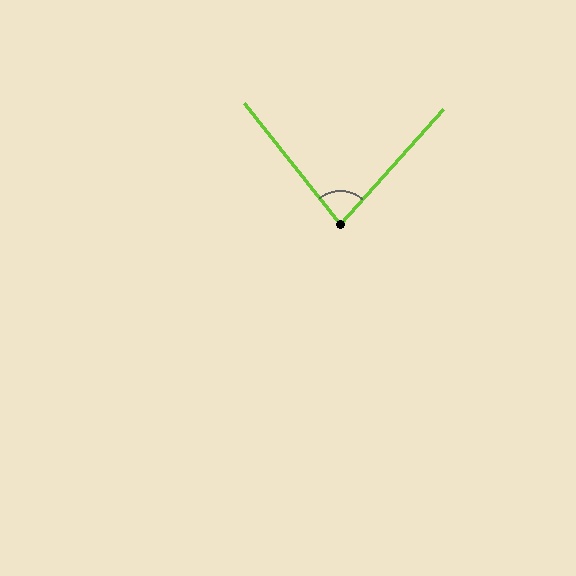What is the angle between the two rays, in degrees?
Approximately 80 degrees.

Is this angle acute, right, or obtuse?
It is acute.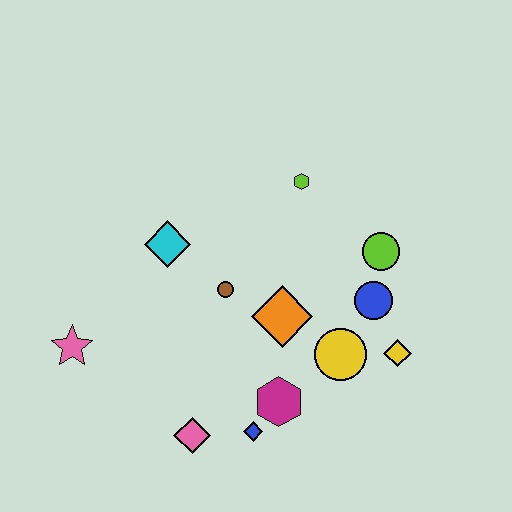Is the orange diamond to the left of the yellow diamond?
Yes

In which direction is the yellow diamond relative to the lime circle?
The yellow diamond is below the lime circle.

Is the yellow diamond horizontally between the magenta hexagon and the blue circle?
No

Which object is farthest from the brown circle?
The yellow diamond is farthest from the brown circle.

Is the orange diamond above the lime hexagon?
No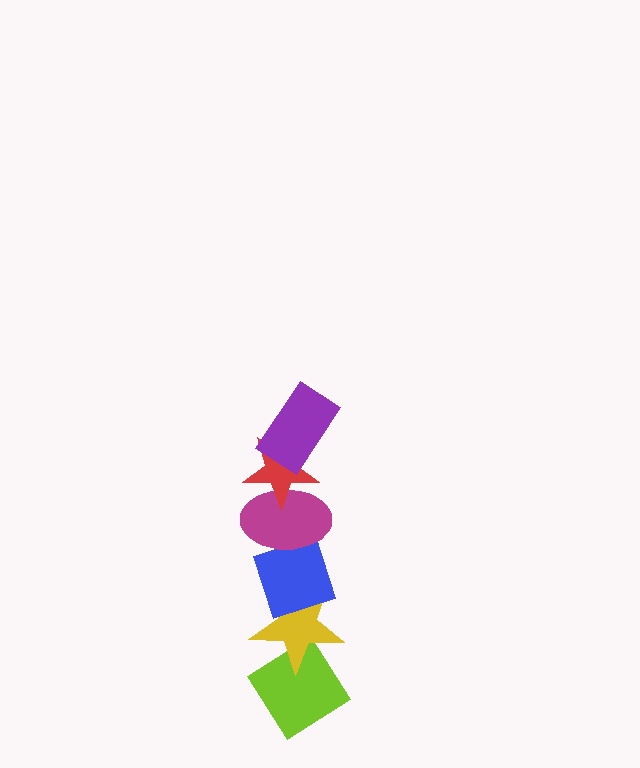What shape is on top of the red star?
The purple rectangle is on top of the red star.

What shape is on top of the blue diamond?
The magenta ellipse is on top of the blue diamond.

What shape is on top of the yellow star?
The blue diamond is on top of the yellow star.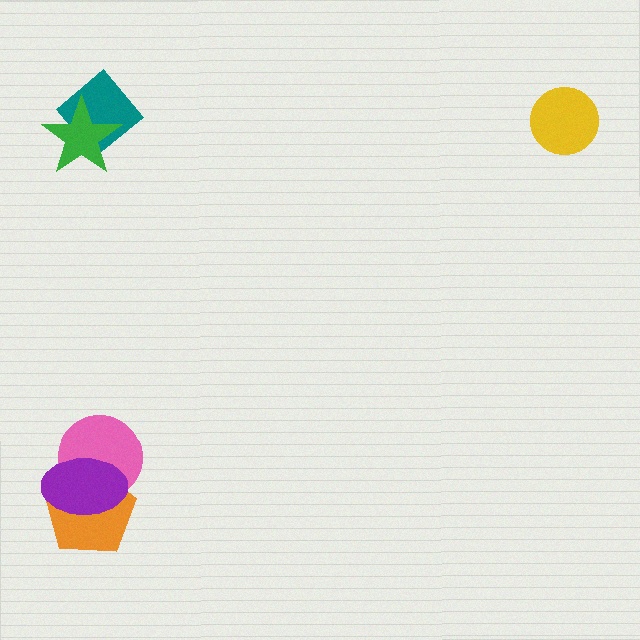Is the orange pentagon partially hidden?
Yes, it is partially covered by another shape.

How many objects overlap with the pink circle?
2 objects overlap with the pink circle.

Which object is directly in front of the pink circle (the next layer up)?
The orange pentagon is directly in front of the pink circle.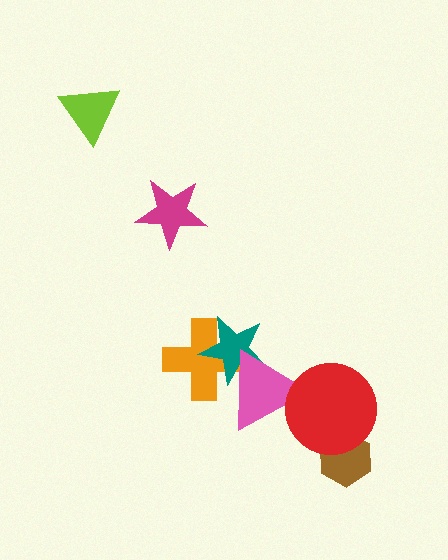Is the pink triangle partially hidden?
Yes, it is partially covered by another shape.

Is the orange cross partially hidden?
Yes, it is partially covered by another shape.